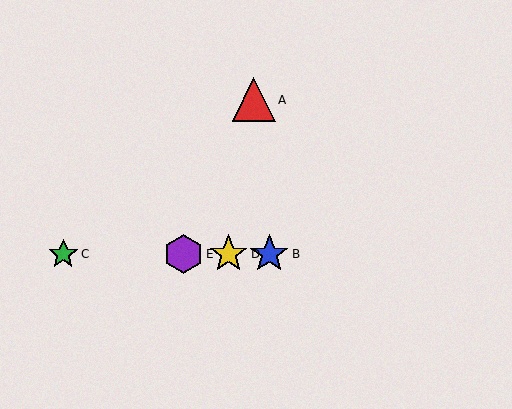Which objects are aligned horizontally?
Objects B, C, D, E are aligned horizontally.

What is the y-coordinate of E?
Object E is at y≈254.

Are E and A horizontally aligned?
No, E is at y≈254 and A is at y≈100.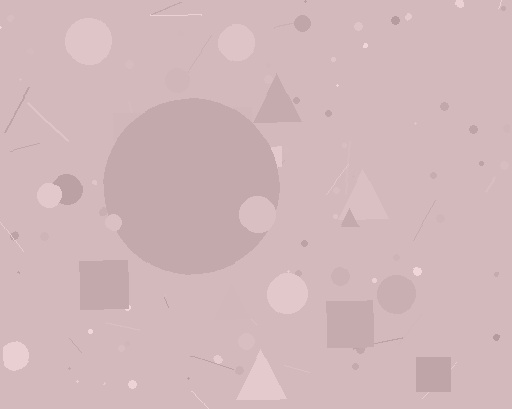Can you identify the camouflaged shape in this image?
The camouflaged shape is a circle.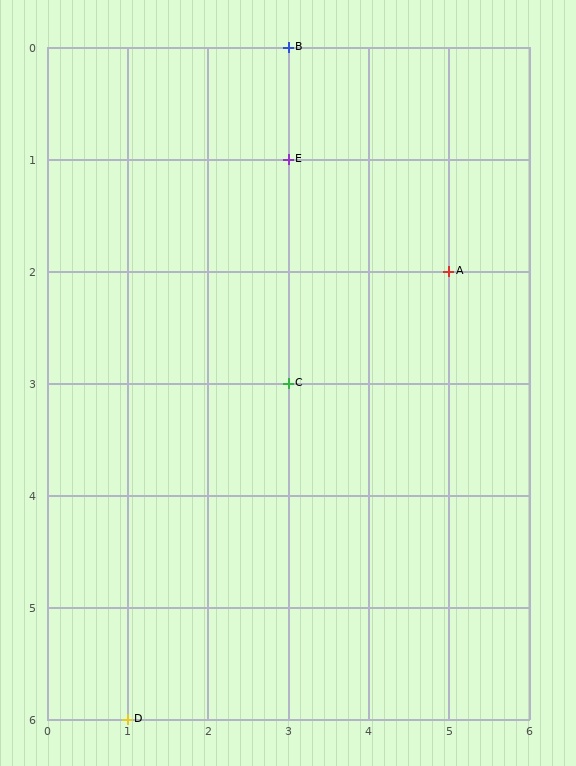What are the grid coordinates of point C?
Point C is at grid coordinates (3, 3).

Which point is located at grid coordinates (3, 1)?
Point E is at (3, 1).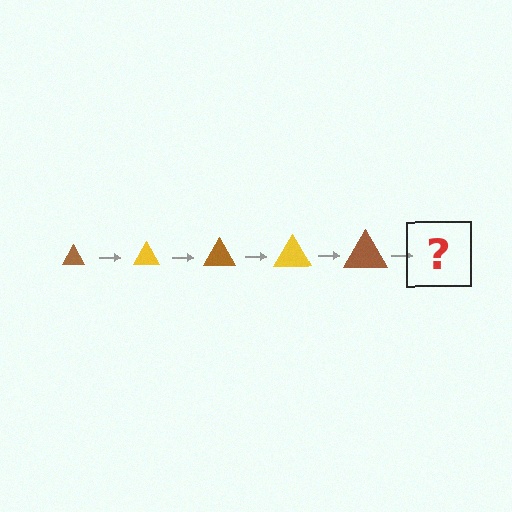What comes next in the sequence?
The next element should be a yellow triangle, larger than the previous one.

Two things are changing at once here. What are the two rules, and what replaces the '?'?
The two rules are that the triangle grows larger each step and the color cycles through brown and yellow. The '?' should be a yellow triangle, larger than the previous one.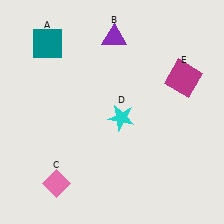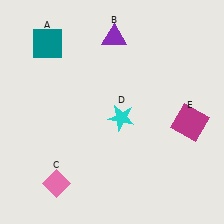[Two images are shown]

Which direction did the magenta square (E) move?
The magenta square (E) moved down.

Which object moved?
The magenta square (E) moved down.